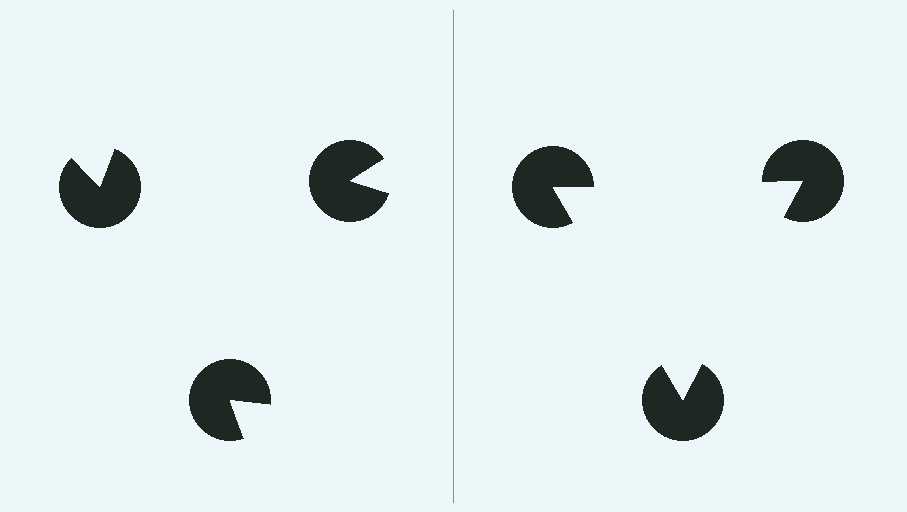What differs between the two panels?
The pac-man discs are positioned identically on both sides; only the wedge orientations differ. On the right they align to a triangle; on the left they are misaligned.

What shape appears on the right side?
An illusory triangle.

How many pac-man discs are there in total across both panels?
6 — 3 on each side.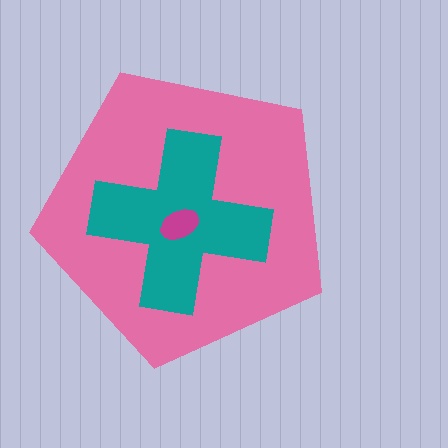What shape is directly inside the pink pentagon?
The teal cross.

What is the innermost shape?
The magenta ellipse.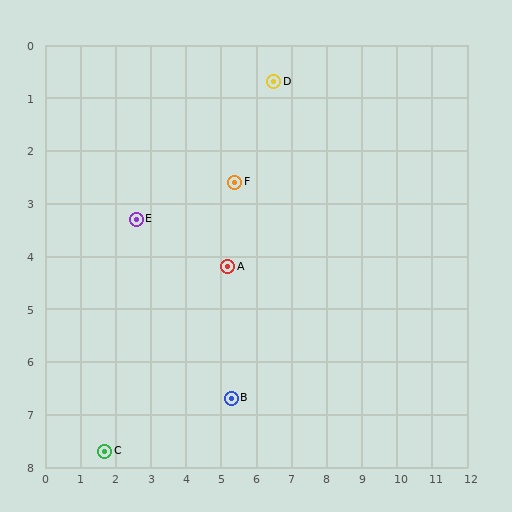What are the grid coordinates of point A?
Point A is at approximately (5.2, 4.2).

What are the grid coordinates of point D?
Point D is at approximately (6.5, 0.7).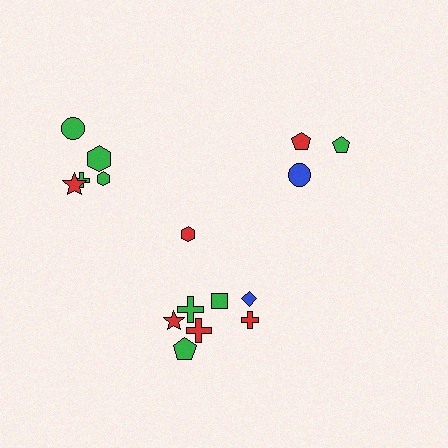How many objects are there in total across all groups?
There are 16 objects.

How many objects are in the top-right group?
There are 3 objects.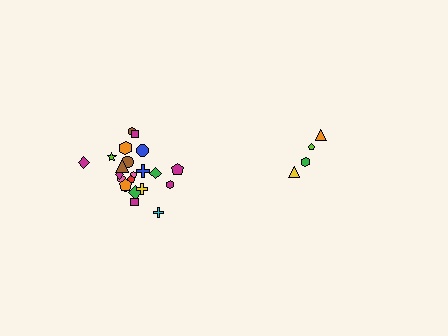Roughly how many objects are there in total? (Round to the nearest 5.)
Roughly 25 objects in total.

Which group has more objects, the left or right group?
The left group.